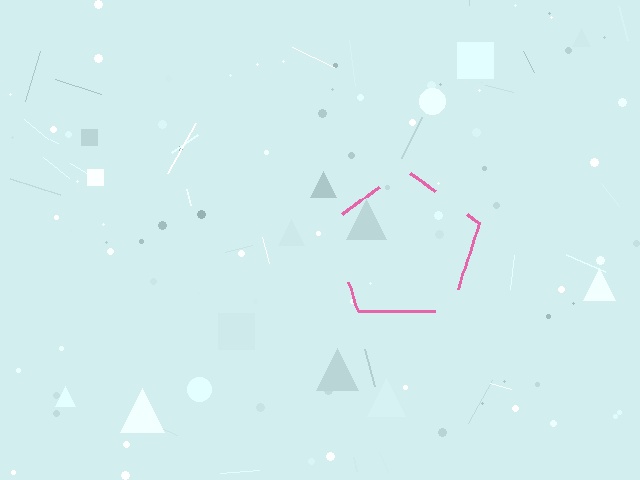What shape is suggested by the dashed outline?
The dashed outline suggests a pentagon.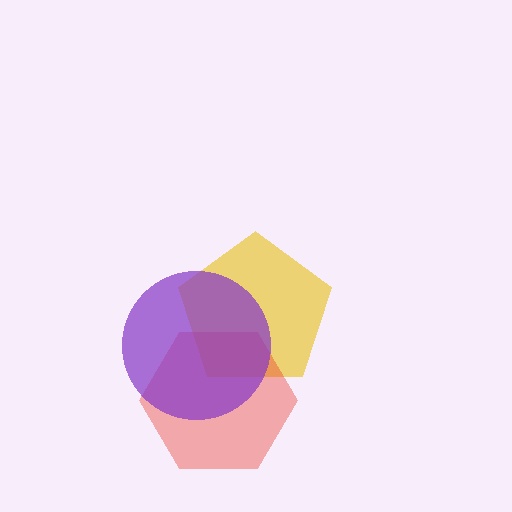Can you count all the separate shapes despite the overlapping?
Yes, there are 3 separate shapes.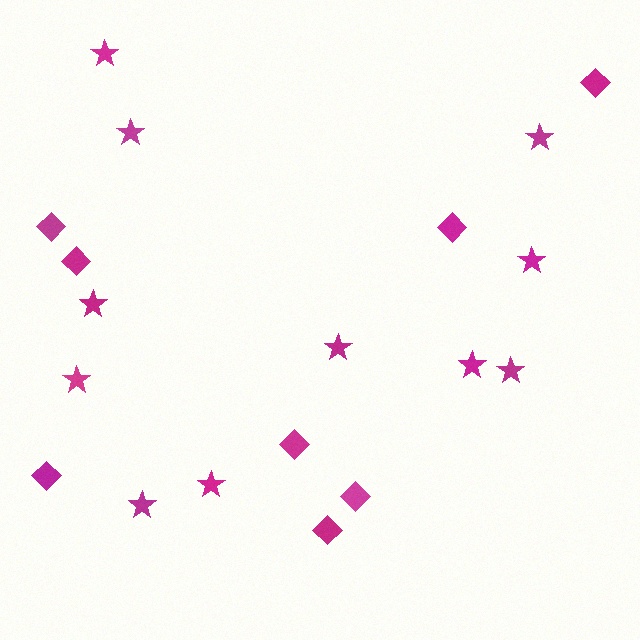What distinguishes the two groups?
There are 2 groups: one group of diamonds (8) and one group of stars (11).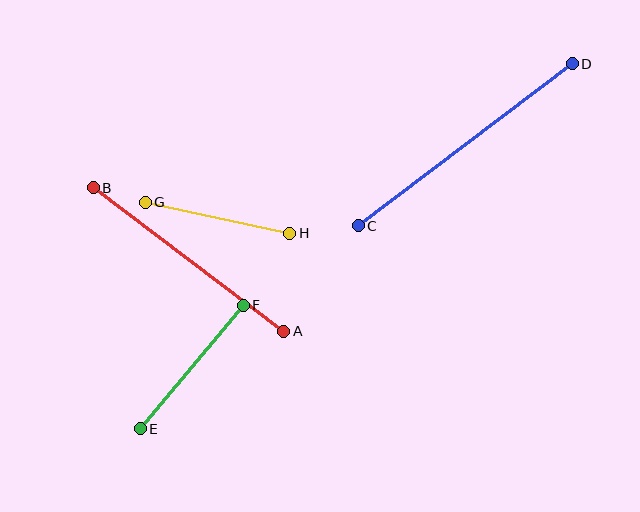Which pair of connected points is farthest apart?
Points C and D are farthest apart.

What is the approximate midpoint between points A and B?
The midpoint is at approximately (188, 259) pixels.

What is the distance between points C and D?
The distance is approximately 269 pixels.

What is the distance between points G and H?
The distance is approximately 148 pixels.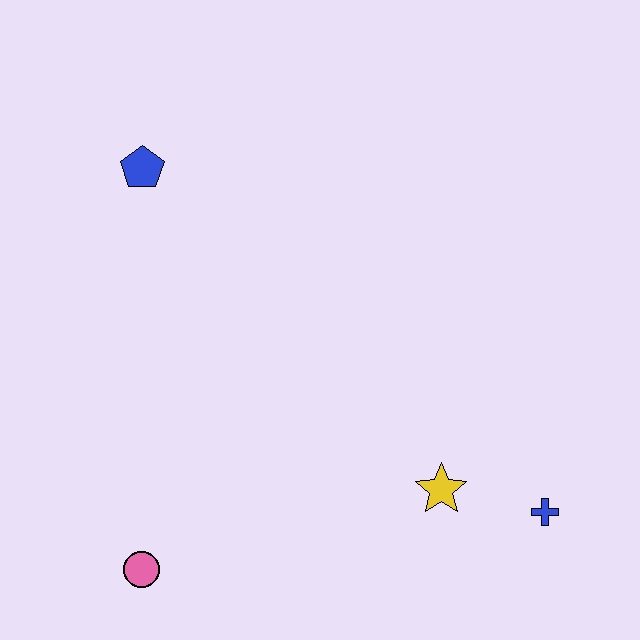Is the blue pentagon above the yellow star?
Yes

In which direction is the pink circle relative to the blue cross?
The pink circle is to the left of the blue cross.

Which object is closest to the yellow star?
The blue cross is closest to the yellow star.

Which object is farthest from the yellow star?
The blue pentagon is farthest from the yellow star.